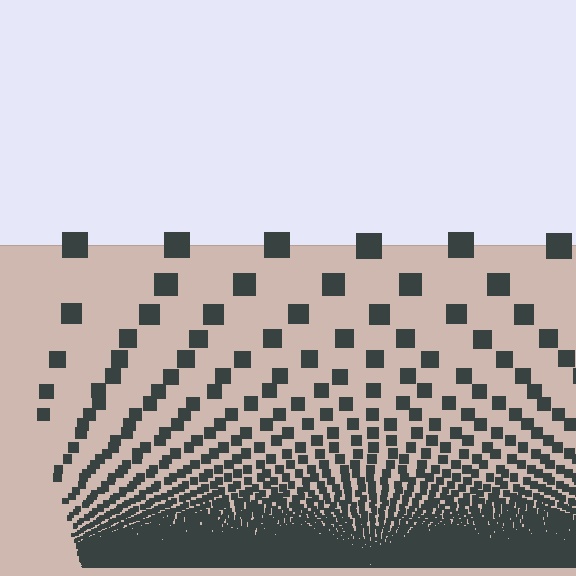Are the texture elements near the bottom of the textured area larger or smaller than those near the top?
Smaller. The gradient is inverted — elements near the bottom are smaller and denser.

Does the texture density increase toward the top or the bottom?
Density increases toward the bottom.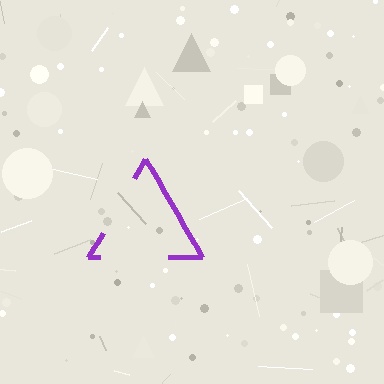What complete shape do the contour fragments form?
The contour fragments form a triangle.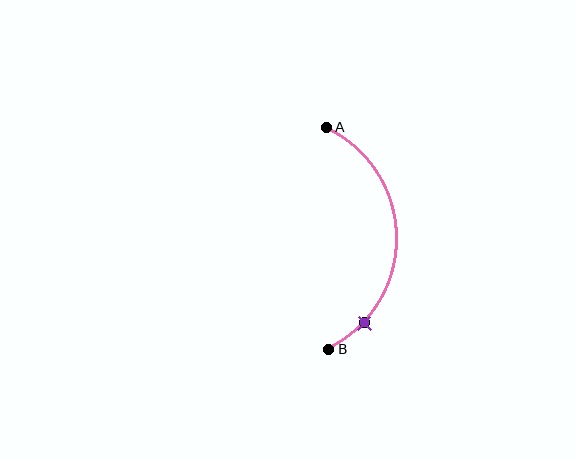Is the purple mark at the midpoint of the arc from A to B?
No. The purple mark lies on the arc but is closer to endpoint B. The arc midpoint would be at the point on the curve equidistant along the arc from both A and B.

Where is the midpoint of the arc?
The arc midpoint is the point on the curve farthest from the straight line joining A and B. It sits to the right of that line.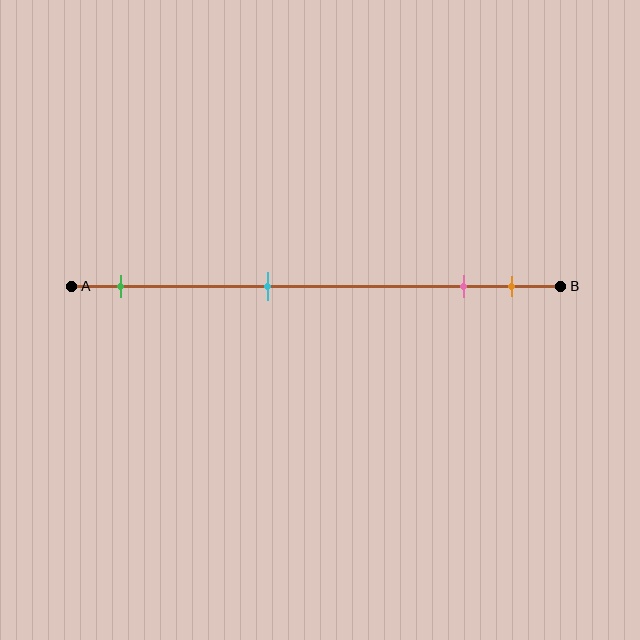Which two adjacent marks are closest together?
The pink and orange marks are the closest adjacent pair.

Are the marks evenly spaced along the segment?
No, the marks are not evenly spaced.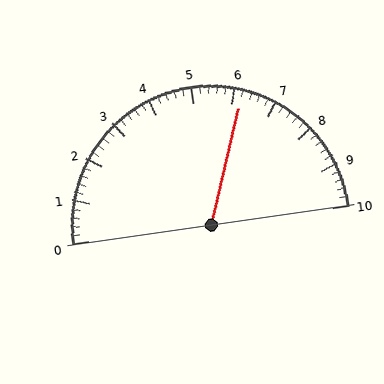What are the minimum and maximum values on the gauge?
The gauge ranges from 0 to 10.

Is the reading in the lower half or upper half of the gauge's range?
The reading is in the upper half of the range (0 to 10).